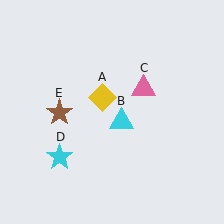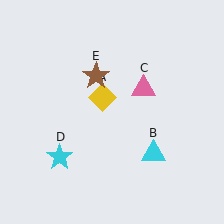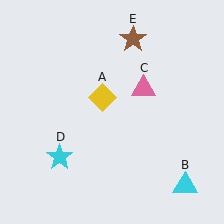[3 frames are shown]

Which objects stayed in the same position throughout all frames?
Yellow diamond (object A) and pink triangle (object C) and cyan star (object D) remained stationary.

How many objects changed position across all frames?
2 objects changed position: cyan triangle (object B), brown star (object E).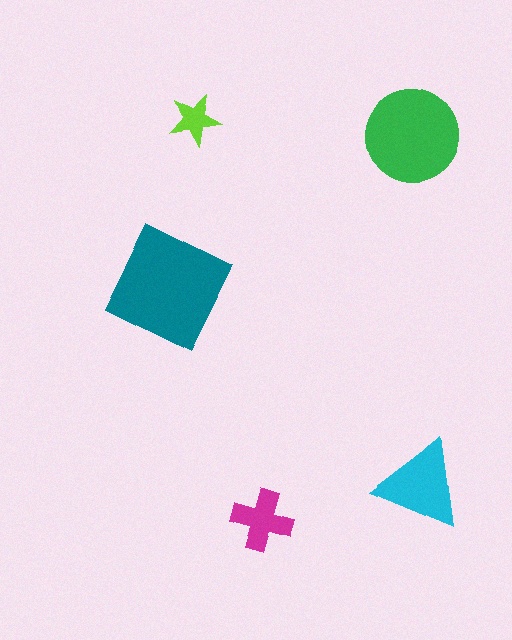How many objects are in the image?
There are 5 objects in the image.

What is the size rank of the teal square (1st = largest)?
1st.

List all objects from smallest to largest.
The lime star, the magenta cross, the cyan triangle, the green circle, the teal square.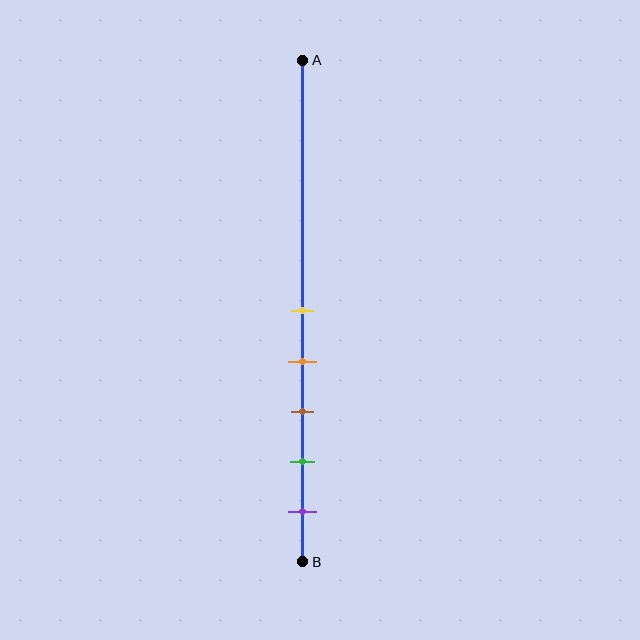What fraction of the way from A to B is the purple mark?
The purple mark is approximately 90% (0.9) of the way from A to B.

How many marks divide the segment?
There are 5 marks dividing the segment.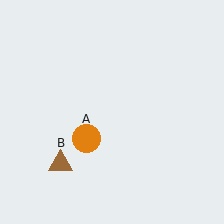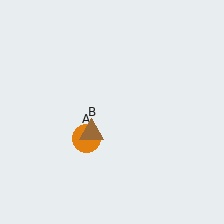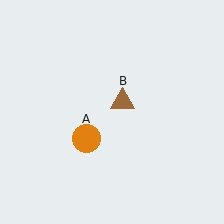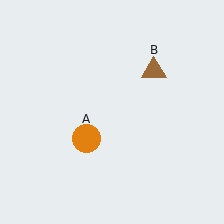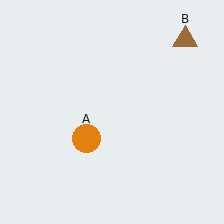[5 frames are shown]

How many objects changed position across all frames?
1 object changed position: brown triangle (object B).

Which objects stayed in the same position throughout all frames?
Orange circle (object A) remained stationary.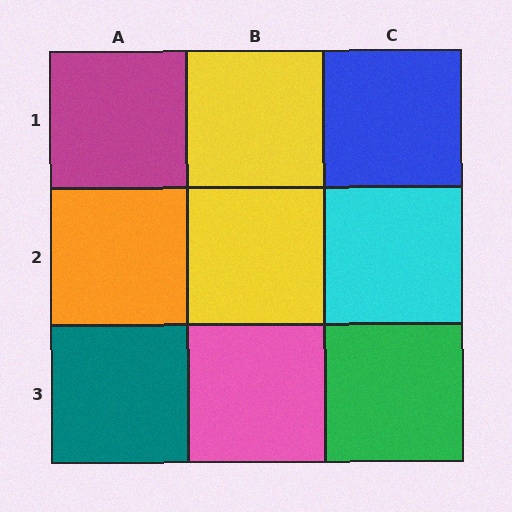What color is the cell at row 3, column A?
Teal.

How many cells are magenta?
1 cell is magenta.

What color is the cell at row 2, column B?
Yellow.